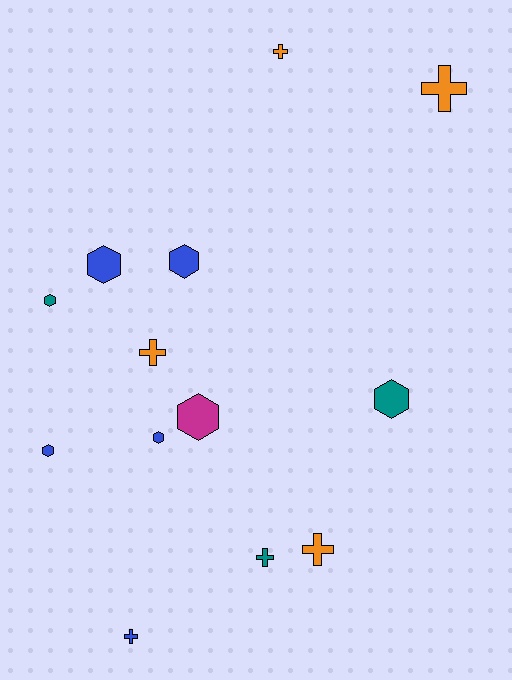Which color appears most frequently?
Blue, with 5 objects.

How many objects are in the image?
There are 13 objects.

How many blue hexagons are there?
There are 4 blue hexagons.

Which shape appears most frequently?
Hexagon, with 7 objects.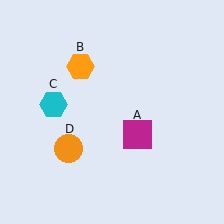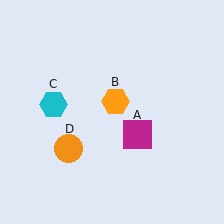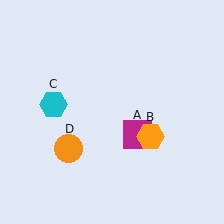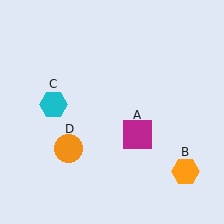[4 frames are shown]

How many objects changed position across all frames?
1 object changed position: orange hexagon (object B).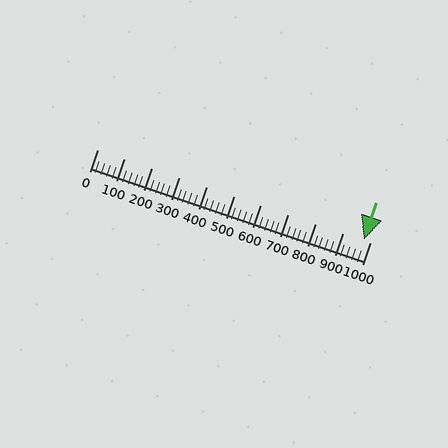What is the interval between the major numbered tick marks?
The major tick marks are spaced 100 units apart.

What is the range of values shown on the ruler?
The ruler shows values from 0 to 1000.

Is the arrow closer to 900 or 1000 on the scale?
The arrow is closer to 1000.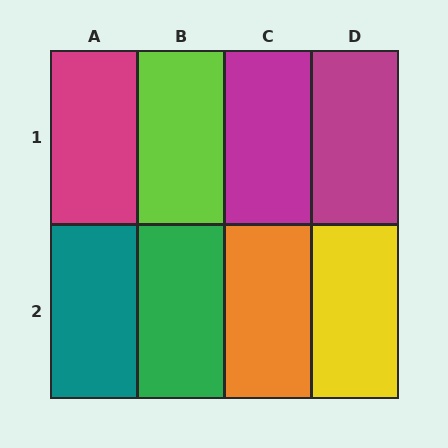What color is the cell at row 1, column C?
Magenta.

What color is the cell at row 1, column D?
Magenta.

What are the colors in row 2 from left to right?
Teal, green, orange, yellow.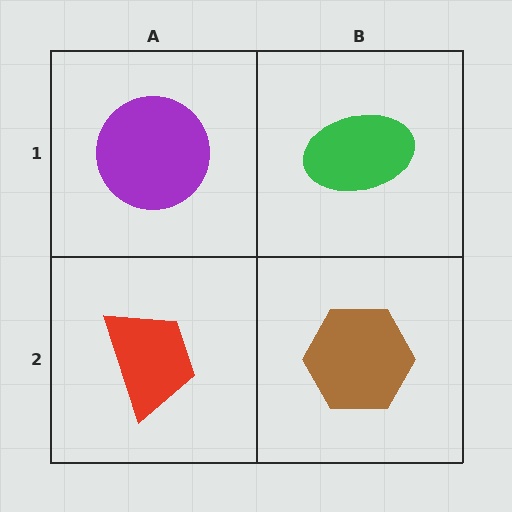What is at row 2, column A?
A red trapezoid.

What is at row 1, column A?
A purple circle.